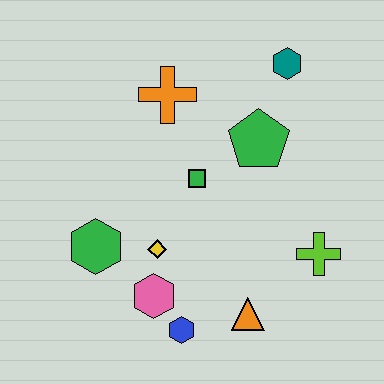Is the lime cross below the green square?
Yes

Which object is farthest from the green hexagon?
The teal hexagon is farthest from the green hexagon.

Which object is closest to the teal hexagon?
The green pentagon is closest to the teal hexagon.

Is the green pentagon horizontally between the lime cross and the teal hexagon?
No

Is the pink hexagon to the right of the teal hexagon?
No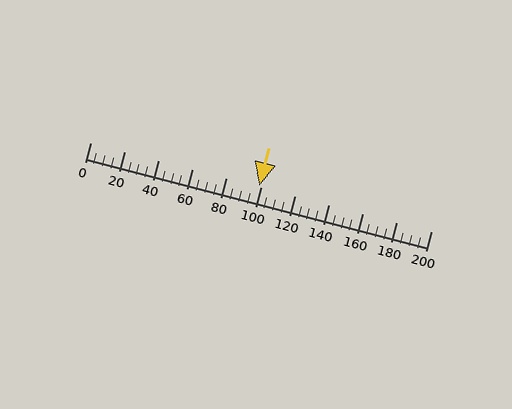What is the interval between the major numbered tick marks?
The major tick marks are spaced 20 units apart.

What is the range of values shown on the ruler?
The ruler shows values from 0 to 200.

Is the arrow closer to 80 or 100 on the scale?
The arrow is closer to 100.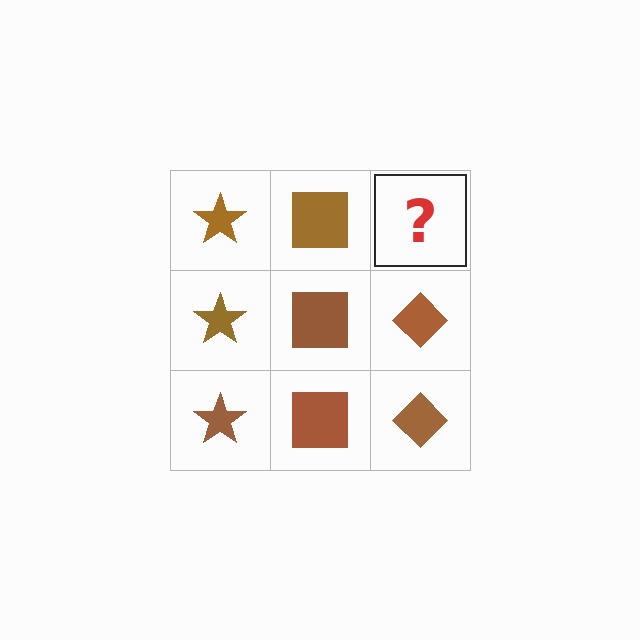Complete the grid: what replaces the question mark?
The question mark should be replaced with a brown diamond.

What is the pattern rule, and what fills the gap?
The rule is that each column has a consistent shape. The gap should be filled with a brown diamond.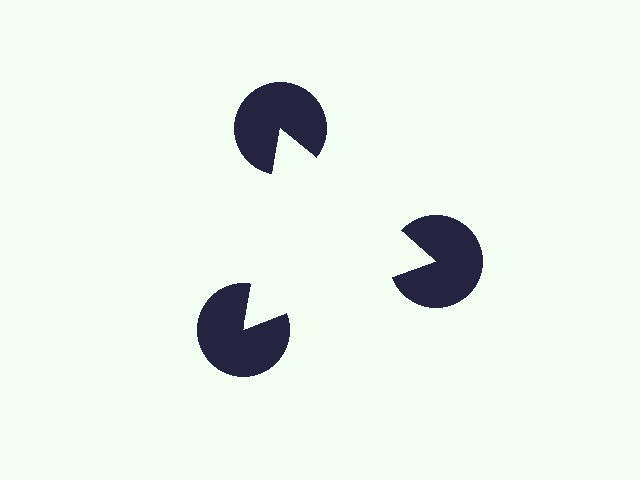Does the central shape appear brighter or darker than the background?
It typically appears slightly brighter than the background, even though no actual brightness change is drawn.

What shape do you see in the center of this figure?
An illusory triangle — its edges are inferred from the aligned wedge cuts in the pac-man discs, not physically drawn.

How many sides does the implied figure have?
3 sides.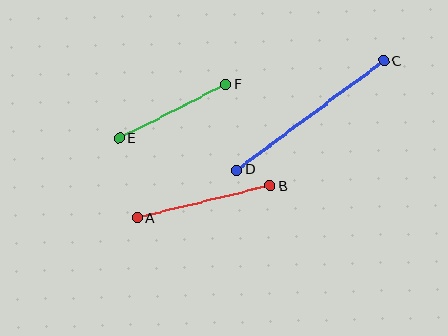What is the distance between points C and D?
The distance is approximately 183 pixels.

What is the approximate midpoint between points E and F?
The midpoint is at approximately (173, 111) pixels.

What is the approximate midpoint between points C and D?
The midpoint is at approximately (310, 116) pixels.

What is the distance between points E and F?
The distance is approximately 119 pixels.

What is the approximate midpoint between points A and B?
The midpoint is at approximately (204, 202) pixels.